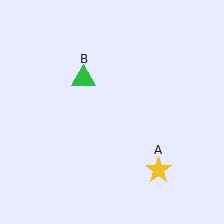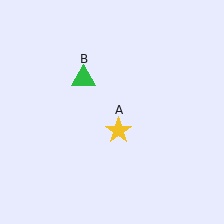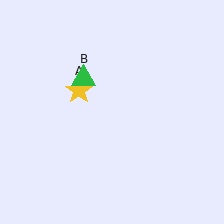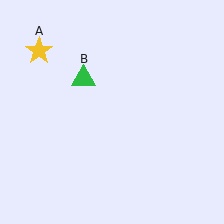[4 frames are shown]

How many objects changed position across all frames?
1 object changed position: yellow star (object A).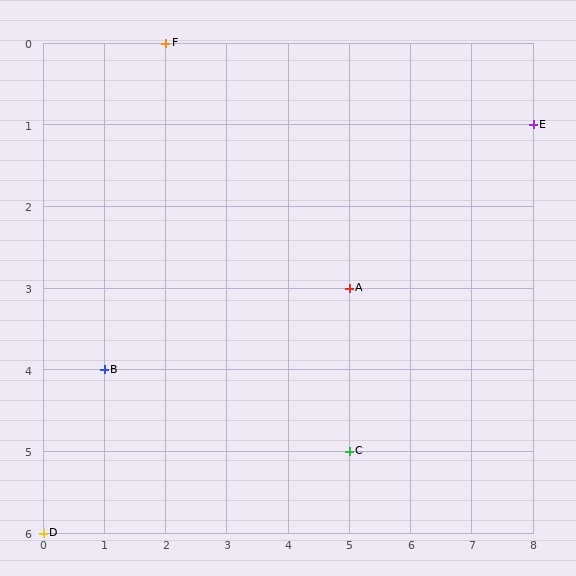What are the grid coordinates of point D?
Point D is at grid coordinates (0, 6).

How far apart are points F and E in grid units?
Points F and E are 6 columns and 1 row apart (about 6.1 grid units diagonally).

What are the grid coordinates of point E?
Point E is at grid coordinates (8, 1).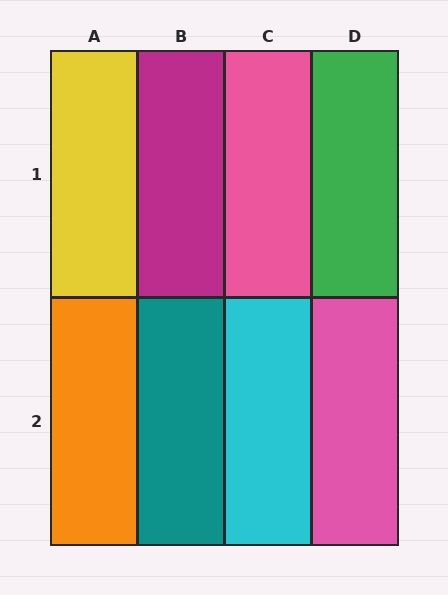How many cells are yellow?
1 cell is yellow.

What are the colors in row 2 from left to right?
Orange, teal, cyan, pink.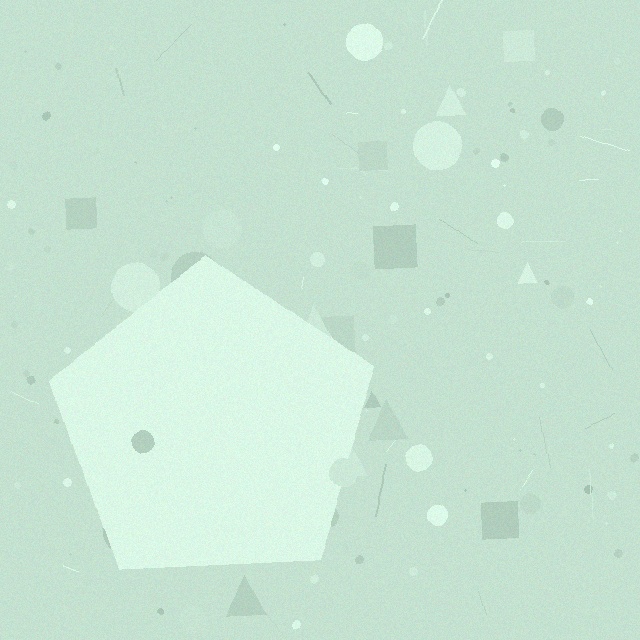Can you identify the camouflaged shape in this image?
The camouflaged shape is a pentagon.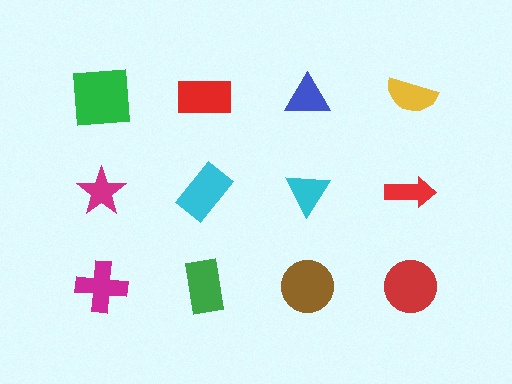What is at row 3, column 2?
A green rectangle.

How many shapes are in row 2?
4 shapes.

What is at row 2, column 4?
A red arrow.